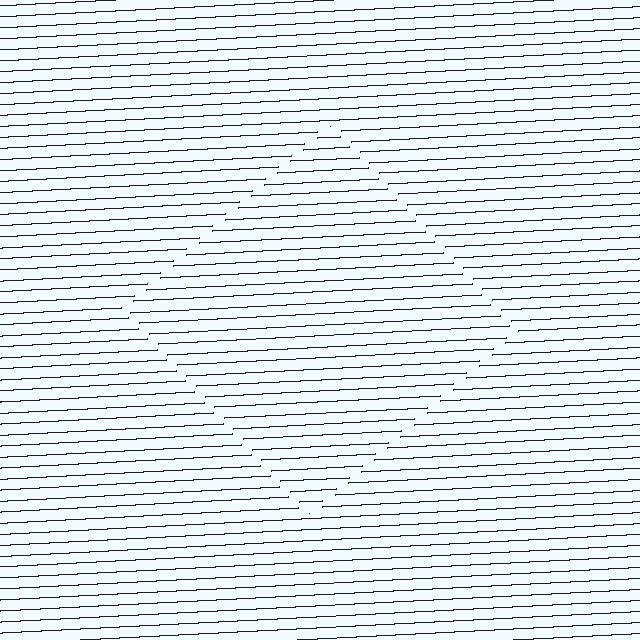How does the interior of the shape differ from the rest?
The interior of the shape contains the same grating, shifted by half a period — the contour is defined by the phase discontinuity where line-ends from the inner and outer gratings abut.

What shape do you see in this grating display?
An illusory square. The interior of the shape contains the same grating, shifted by half a period — the contour is defined by the phase discontinuity where line-ends from the inner and outer gratings abut.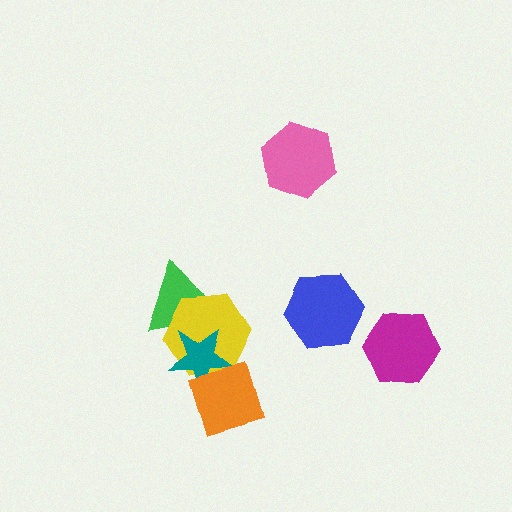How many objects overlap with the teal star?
3 objects overlap with the teal star.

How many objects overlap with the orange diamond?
2 objects overlap with the orange diamond.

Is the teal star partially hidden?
Yes, it is partially covered by another shape.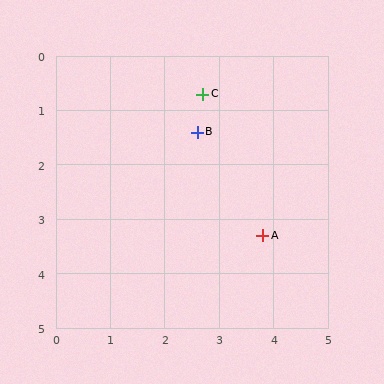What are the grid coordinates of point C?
Point C is at approximately (2.7, 0.7).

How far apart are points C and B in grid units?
Points C and B are about 0.7 grid units apart.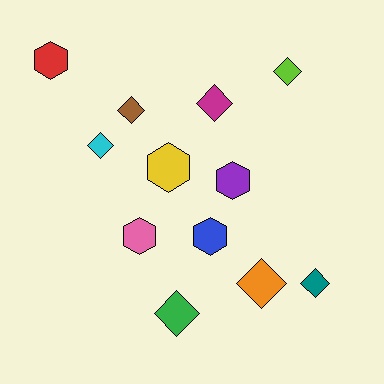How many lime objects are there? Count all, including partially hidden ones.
There is 1 lime object.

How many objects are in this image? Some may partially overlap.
There are 12 objects.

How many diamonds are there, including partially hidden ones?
There are 7 diamonds.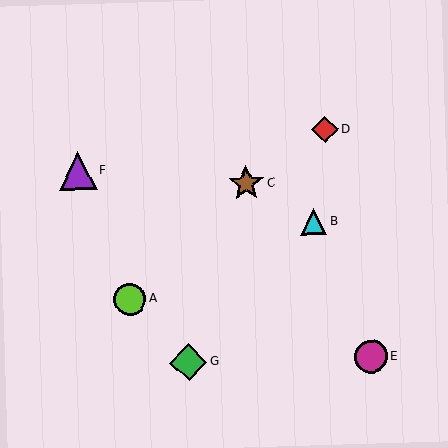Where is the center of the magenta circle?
The center of the magenta circle is at (371, 357).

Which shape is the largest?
The purple triangle (labeled F) is the largest.